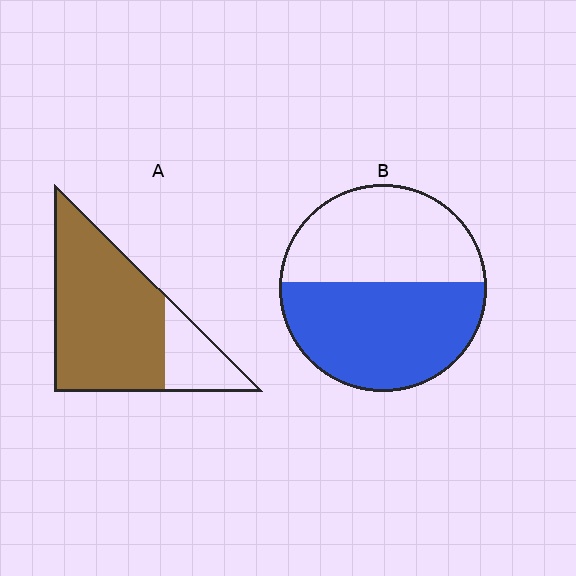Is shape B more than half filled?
Roughly half.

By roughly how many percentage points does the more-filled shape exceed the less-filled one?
By roughly 25 percentage points (A over B).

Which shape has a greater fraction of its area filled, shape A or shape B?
Shape A.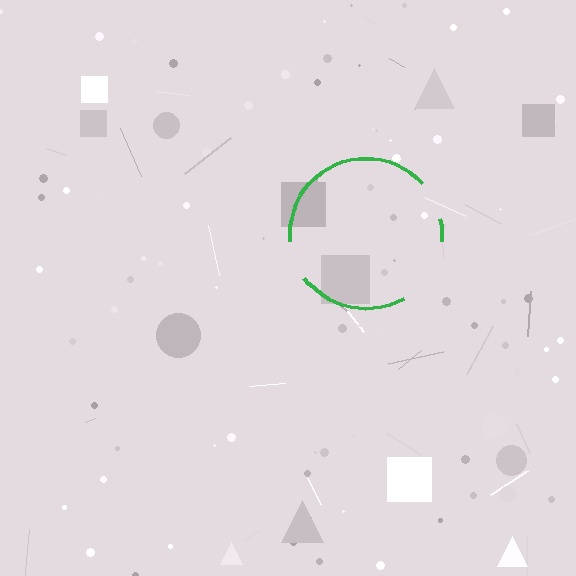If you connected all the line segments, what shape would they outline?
They would outline a circle.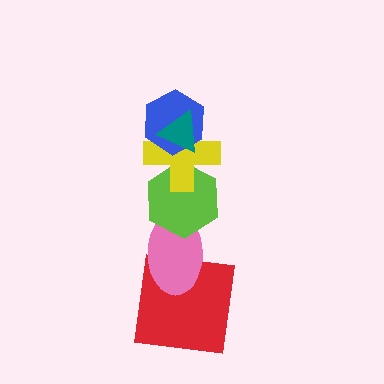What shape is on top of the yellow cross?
The blue hexagon is on top of the yellow cross.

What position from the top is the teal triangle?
The teal triangle is 1st from the top.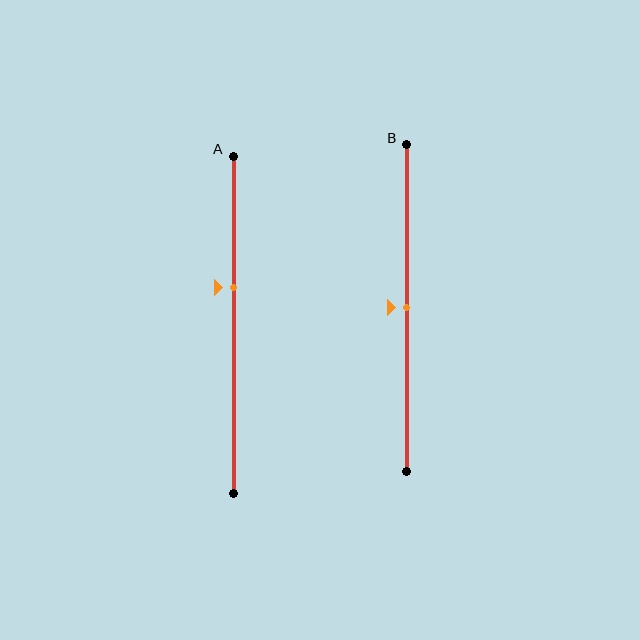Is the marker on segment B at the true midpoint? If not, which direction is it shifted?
Yes, the marker on segment B is at the true midpoint.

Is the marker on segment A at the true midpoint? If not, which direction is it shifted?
No, the marker on segment A is shifted upward by about 11% of the segment length.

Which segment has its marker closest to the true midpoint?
Segment B has its marker closest to the true midpoint.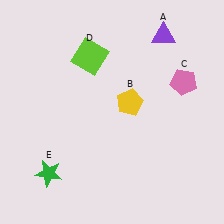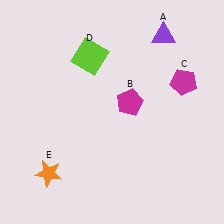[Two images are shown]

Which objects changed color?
B changed from yellow to magenta. C changed from pink to magenta. E changed from green to orange.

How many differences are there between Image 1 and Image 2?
There are 3 differences between the two images.